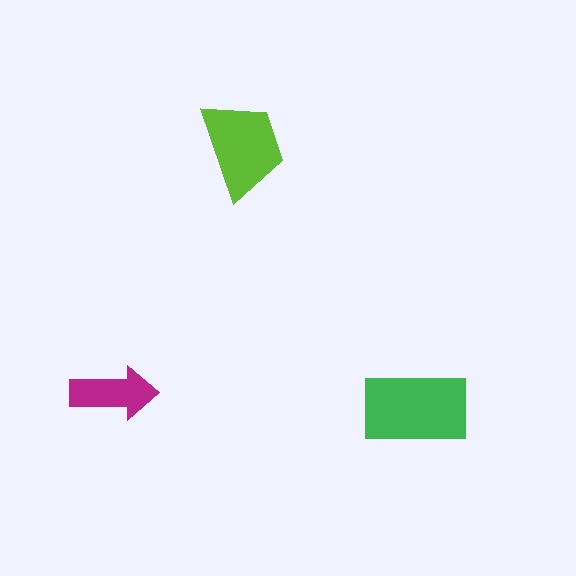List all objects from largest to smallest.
The green rectangle, the lime trapezoid, the magenta arrow.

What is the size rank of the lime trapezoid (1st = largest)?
2nd.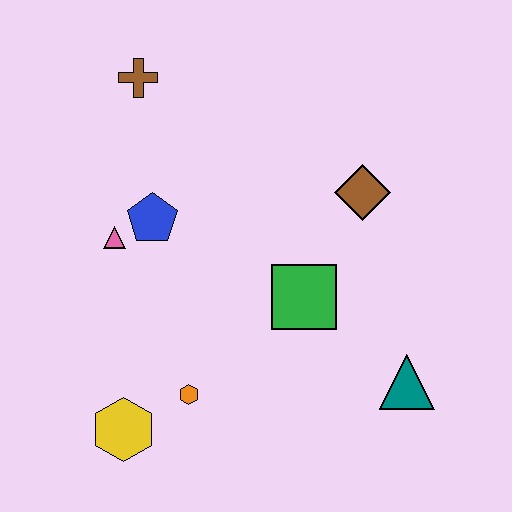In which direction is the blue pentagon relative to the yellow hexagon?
The blue pentagon is above the yellow hexagon.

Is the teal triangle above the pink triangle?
No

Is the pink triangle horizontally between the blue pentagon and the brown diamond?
No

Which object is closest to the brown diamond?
The green square is closest to the brown diamond.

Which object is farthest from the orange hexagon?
The brown cross is farthest from the orange hexagon.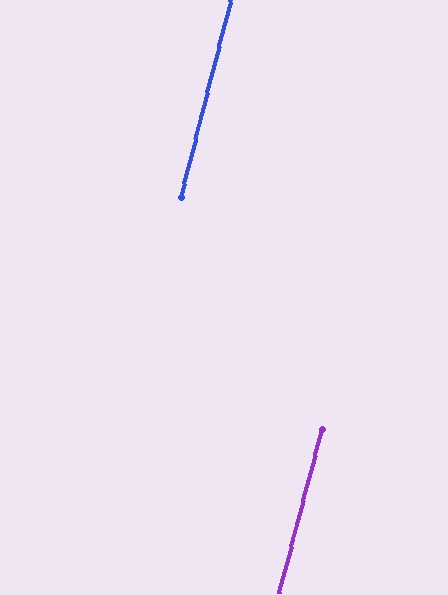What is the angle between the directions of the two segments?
Approximately 0 degrees.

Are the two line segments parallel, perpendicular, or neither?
Parallel — their directions differ by only 0.3°.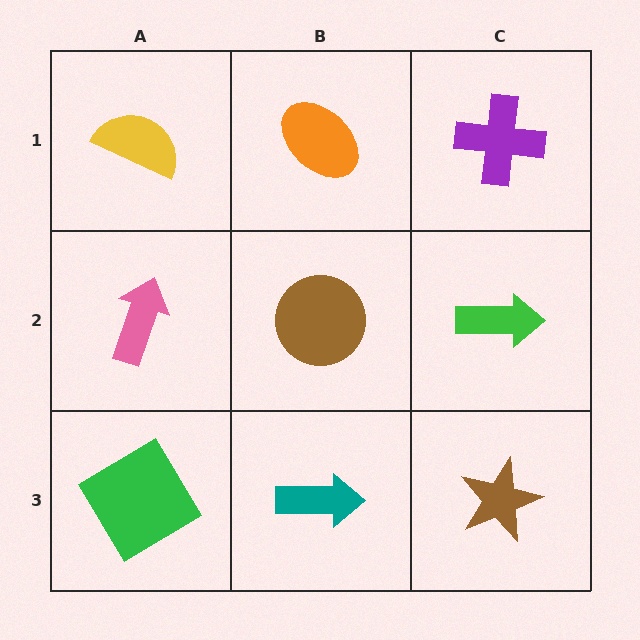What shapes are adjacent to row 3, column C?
A green arrow (row 2, column C), a teal arrow (row 3, column B).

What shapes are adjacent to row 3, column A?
A pink arrow (row 2, column A), a teal arrow (row 3, column B).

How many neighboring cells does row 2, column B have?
4.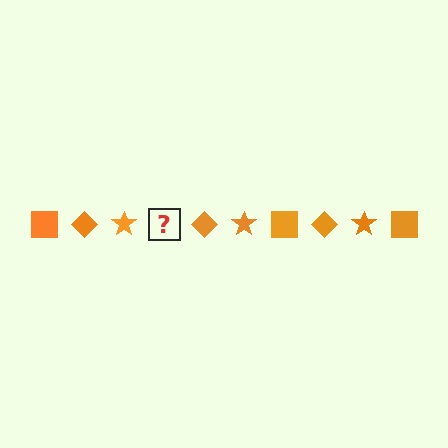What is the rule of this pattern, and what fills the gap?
The rule is that the pattern cycles through square, diamond, star shapes in orange. The gap should be filled with an orange square.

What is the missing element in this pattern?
The missing element is an orange square.